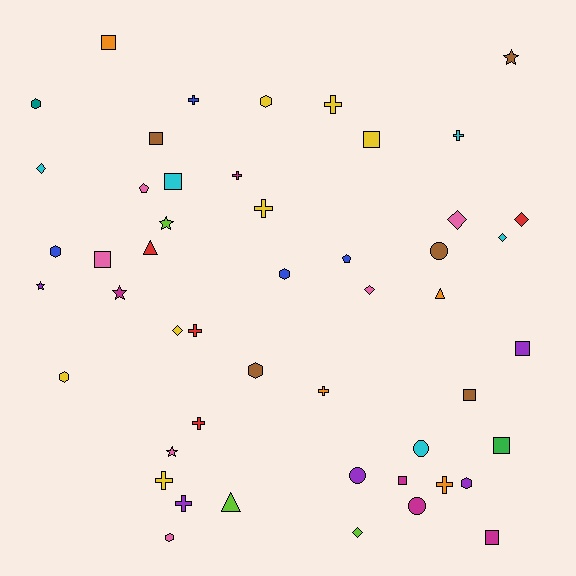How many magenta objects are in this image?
There are 5 magenta objects.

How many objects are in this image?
There are 50 objects.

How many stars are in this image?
There are 5 stars.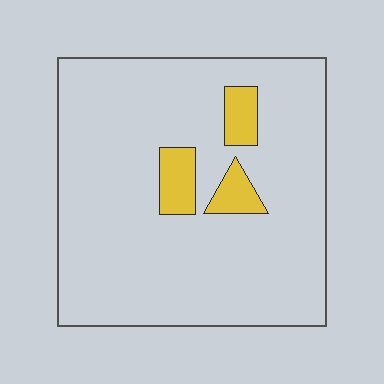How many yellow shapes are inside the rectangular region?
3.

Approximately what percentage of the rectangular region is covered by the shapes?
Approximately 10%.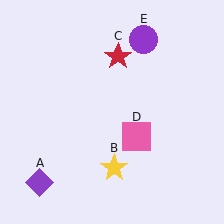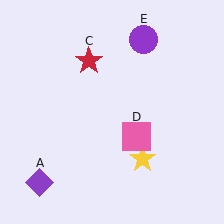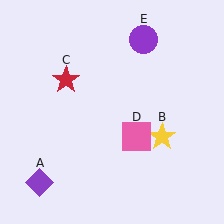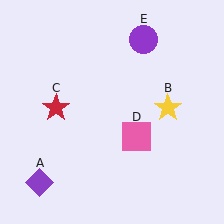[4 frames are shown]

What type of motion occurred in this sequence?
The yellow star (object B), red star (object C) rotated counterclockwise around the center of the scene.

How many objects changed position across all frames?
2 objects changed position: yellow star (object B), red star (object C).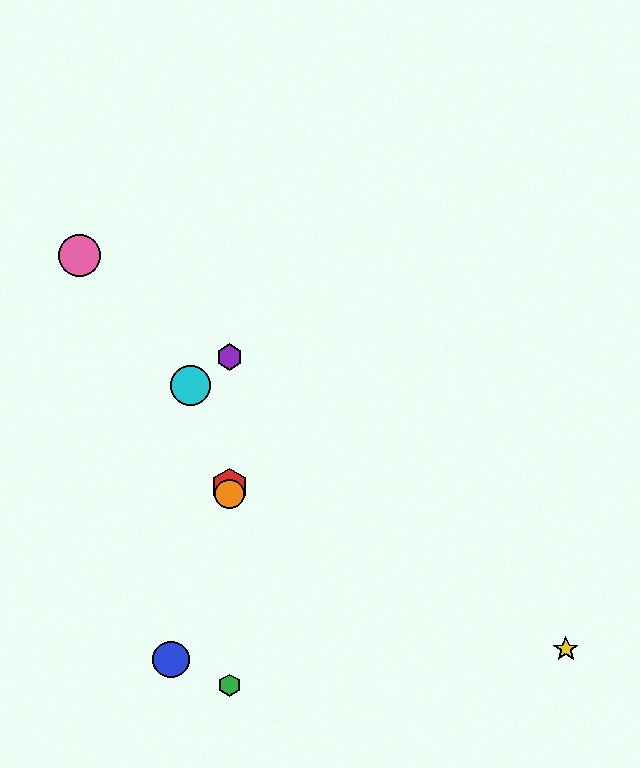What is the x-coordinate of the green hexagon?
The green hexagon is at x≈229.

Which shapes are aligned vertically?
The red hexagon, the green hexagon, the purple hexagon, the orange circle are aligned vertically.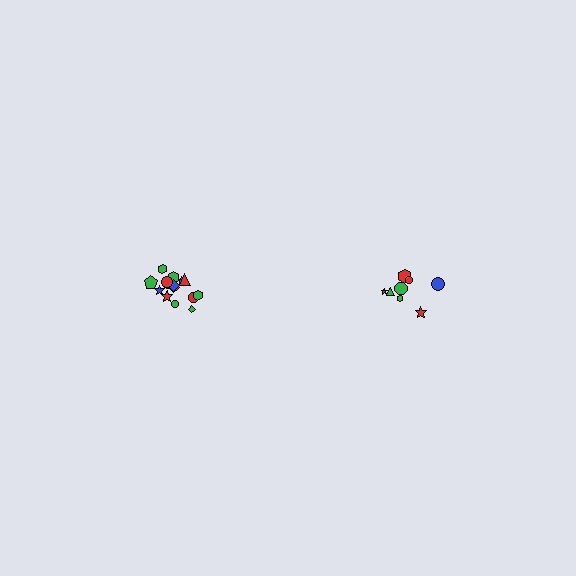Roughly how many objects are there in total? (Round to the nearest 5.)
Roughly 25 objects in total.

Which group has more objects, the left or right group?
The left group.